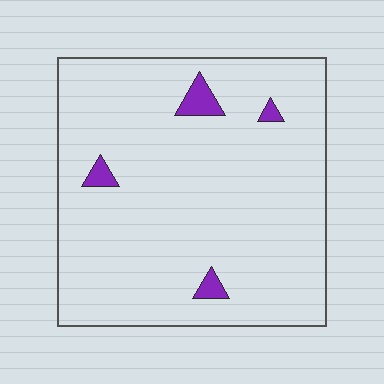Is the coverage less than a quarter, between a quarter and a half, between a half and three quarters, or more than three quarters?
Less than a quarter.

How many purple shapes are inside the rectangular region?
4.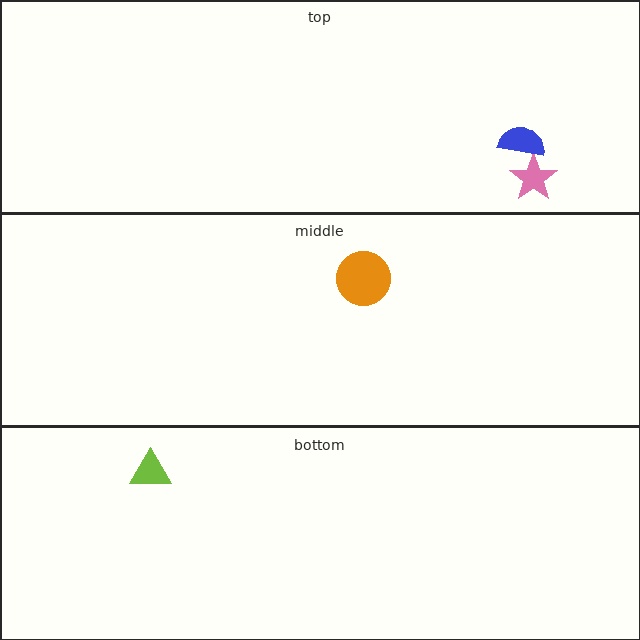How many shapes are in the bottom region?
1.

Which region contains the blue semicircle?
The top region.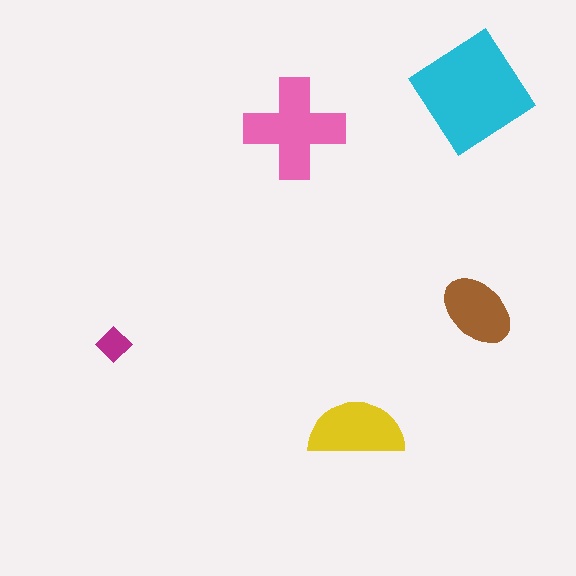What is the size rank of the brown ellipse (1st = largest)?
4th.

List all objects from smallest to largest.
The magenta diamond, the brown ellipse, the yellow semicircle, the pink cross, the cyan diamond.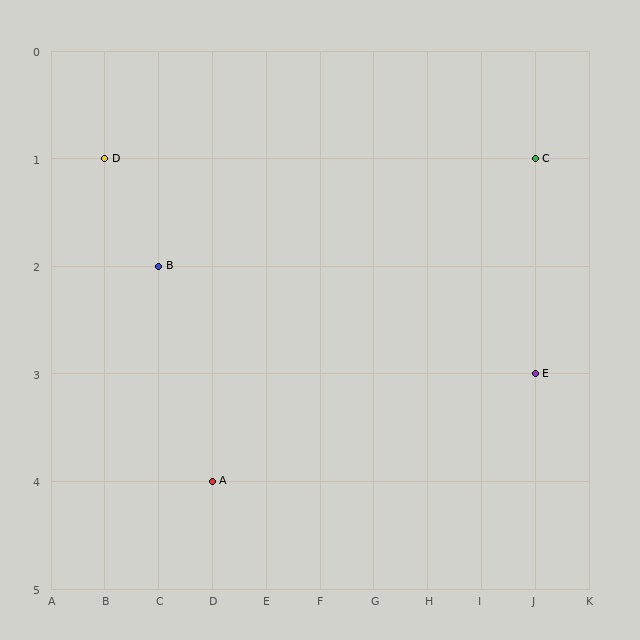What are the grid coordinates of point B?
Point B is at grid coordinates (C, 2).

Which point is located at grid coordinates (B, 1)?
Point D is at (B, 1).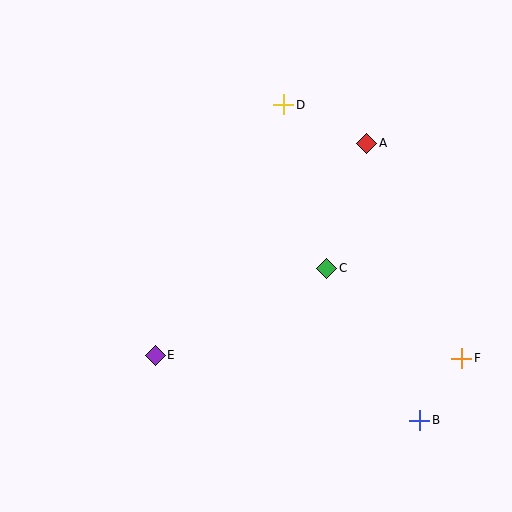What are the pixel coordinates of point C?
Point C is at (327, 268).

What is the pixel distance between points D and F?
The distance between D and F is 310 pixels.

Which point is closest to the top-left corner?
Point D is closest to the top-left corner.